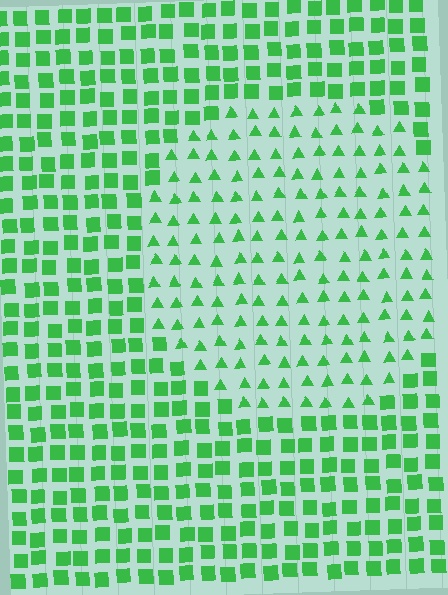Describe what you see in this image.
The image is filled with small green elements arranged in a uniform grid. A circle-shaped region contains triangles, while the surrounding area contains squares. The boundary is defined purely by the change in element shape.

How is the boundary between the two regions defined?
The boundary is defined by a change in element shape: triangles inside vs. squares outside. All elements share the same color and spacing.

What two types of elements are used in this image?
The image uses triangles inside the circle region and squares outside it.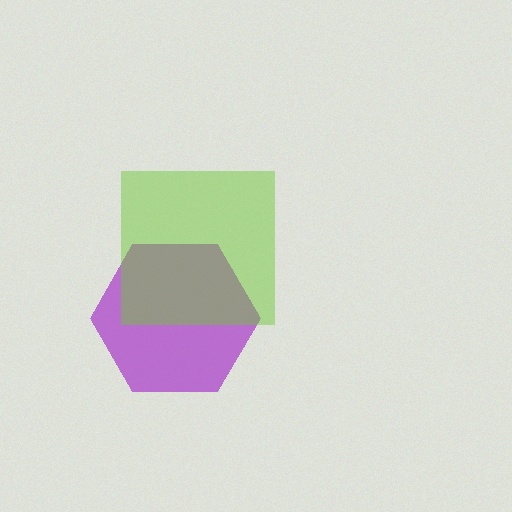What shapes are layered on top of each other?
The layered shapes are: a purple hexagon, a lime square.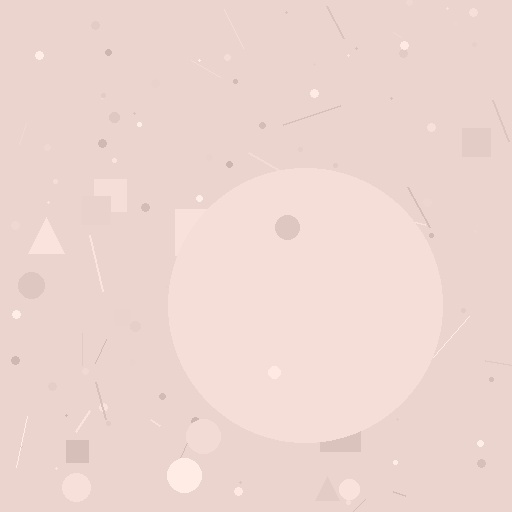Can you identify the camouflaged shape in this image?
The camouflaged shape is a circle.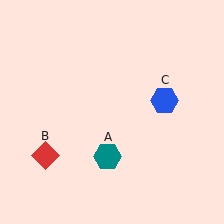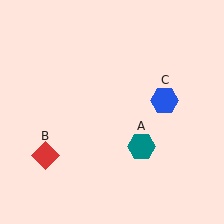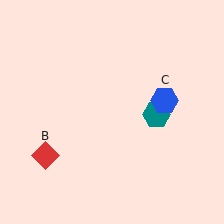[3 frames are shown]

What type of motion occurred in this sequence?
The teal hexagon (object A) rotated counterclockwise around the center of the scene.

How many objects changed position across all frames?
1 object changed position: teal hexagon (object A).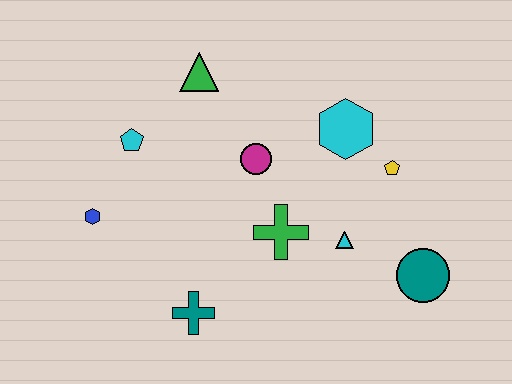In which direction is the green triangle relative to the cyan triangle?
The green triangle is above the cyan triangle.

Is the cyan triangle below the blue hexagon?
Yes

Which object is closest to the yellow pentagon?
The cyan hexagon is closest to the yellow pentagon.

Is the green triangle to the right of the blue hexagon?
Yes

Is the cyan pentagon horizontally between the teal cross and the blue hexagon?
Yes